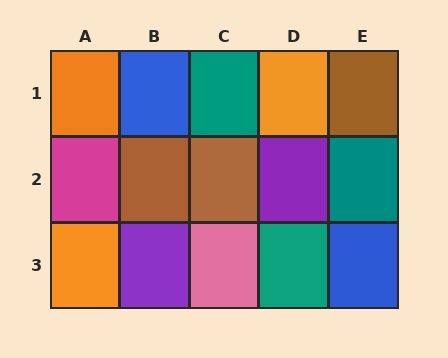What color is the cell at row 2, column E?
Teal.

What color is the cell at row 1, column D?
Orange.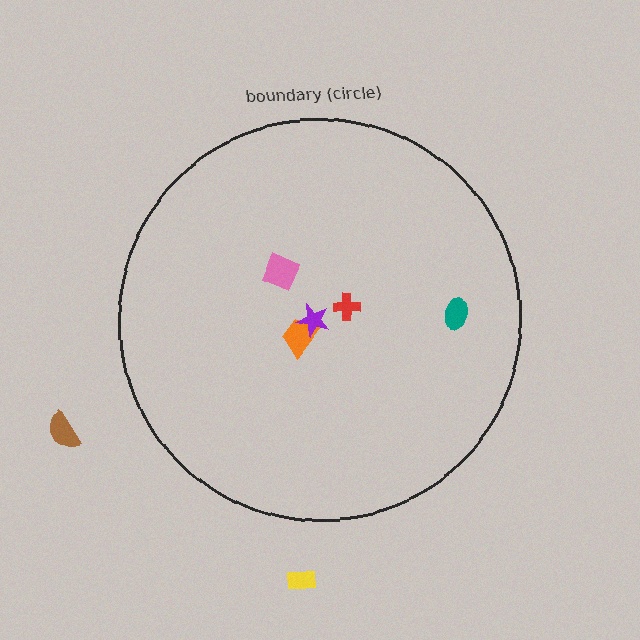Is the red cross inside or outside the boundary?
Inside.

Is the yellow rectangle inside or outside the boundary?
Outside.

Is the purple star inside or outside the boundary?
Inside.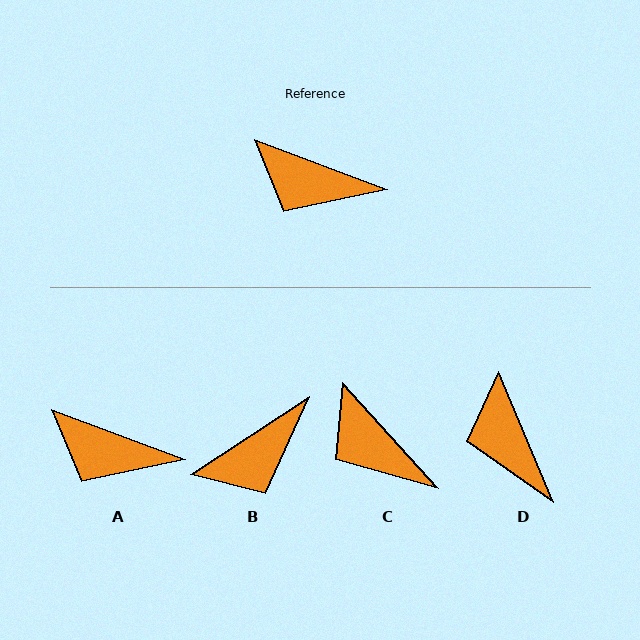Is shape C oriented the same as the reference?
No, it is off by about 27 degrees.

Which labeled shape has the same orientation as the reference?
A.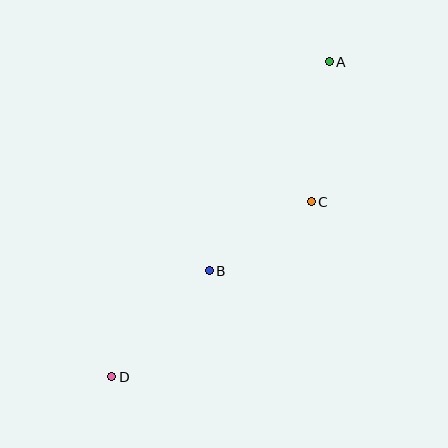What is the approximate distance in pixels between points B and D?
The distance between B and D is approximately 144 pixels.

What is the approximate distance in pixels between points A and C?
The distance between A and C is approximately 141 pixels.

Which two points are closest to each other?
Points B and C are closest to each other.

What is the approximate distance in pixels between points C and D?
The distance between C and D is approximately 265 pixels.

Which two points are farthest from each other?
Points A and D are farthest from each other.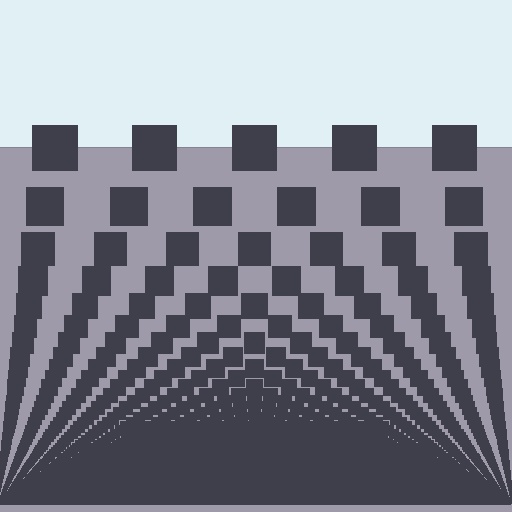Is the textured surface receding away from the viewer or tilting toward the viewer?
The surface appears to tilt toward the viewer. Texture elements get larger and sparser toward the top.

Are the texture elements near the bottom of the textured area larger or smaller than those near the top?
Smaller. The gradient is inverted — elements near the bottom are smaller and denser.